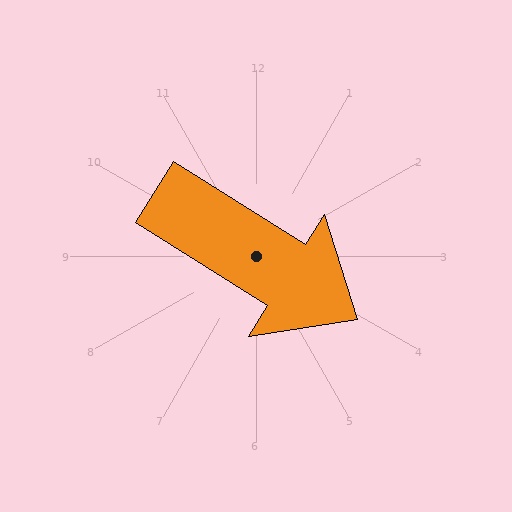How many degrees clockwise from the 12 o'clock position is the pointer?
Approximately 122 degrees.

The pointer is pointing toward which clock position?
Roughly 4 o'clock.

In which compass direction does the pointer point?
Southeast.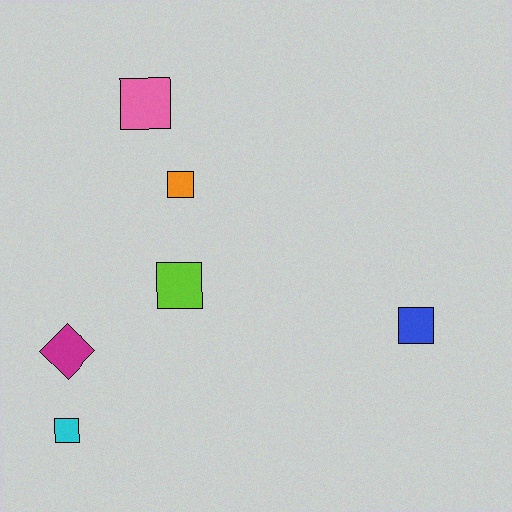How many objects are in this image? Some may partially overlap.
There are 6 objects.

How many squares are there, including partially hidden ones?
There are 5 squares.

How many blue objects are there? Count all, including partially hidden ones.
There is 1 blue object.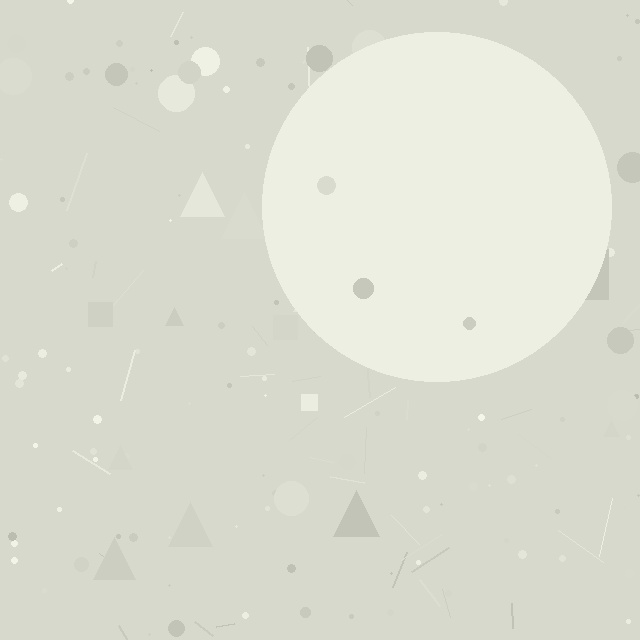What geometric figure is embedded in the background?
A circle is embedded in the background.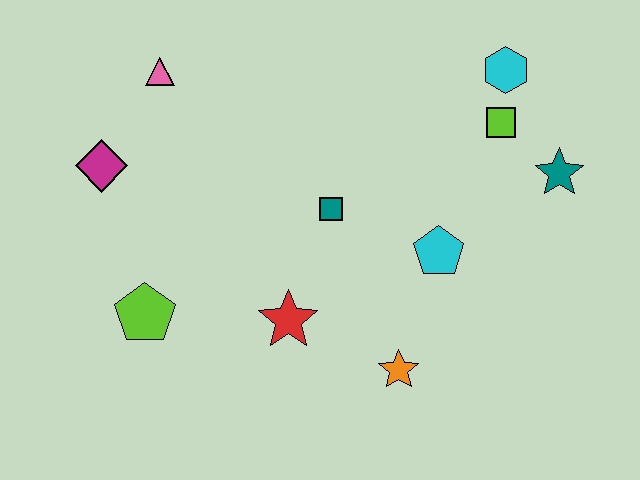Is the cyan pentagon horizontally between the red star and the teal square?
No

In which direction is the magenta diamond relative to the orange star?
The magenta diamond is to the left of the orange star.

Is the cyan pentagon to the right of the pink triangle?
Yes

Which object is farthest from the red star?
The cyan hexagon is farthest from the red star.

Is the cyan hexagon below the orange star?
No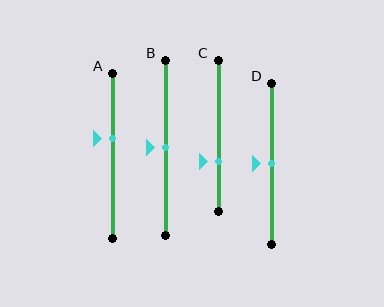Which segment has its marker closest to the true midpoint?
Segment B has its marker closest to the true midpoint.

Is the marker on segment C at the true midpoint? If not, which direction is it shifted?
No, the marker on segment C is shifted downward by about 17% of the segment length.